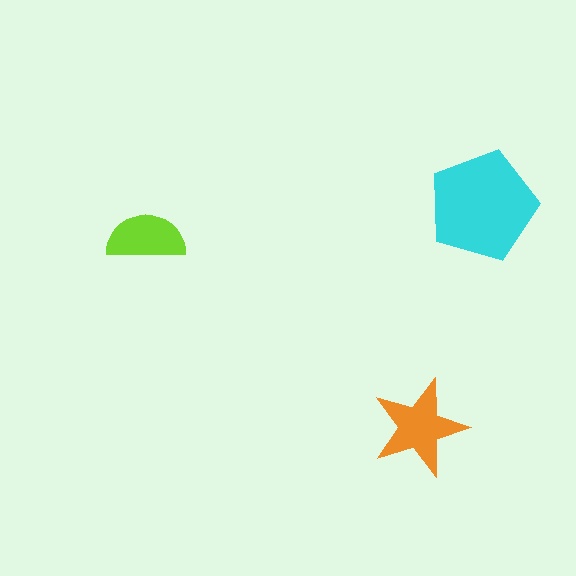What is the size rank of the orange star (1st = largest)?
2nd.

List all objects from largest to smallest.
The cyan pentagon, the orange star, the lime semicircle.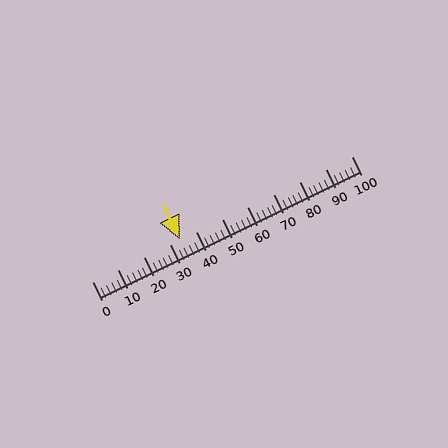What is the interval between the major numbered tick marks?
The major tick marks are spaced 10 units apart.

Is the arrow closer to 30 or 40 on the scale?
The arrow is closer to 30.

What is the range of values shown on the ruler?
The ruler shows values from 0 to 100.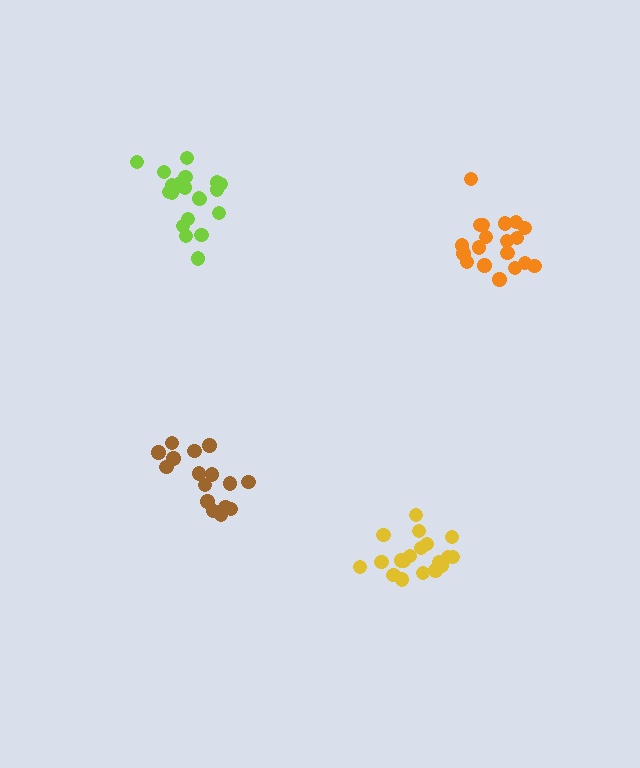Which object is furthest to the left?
The lime cluster is leftmost.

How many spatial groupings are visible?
There are 4 spatial groupings.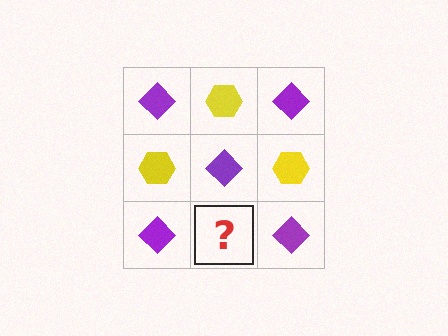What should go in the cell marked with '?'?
The missing cell should contain a yellow hexagon.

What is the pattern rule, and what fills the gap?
The rule is that it alternates purple diamond and yellow hexagon in a checkerboard pattern. The gap should be filled with a yellow hexagon.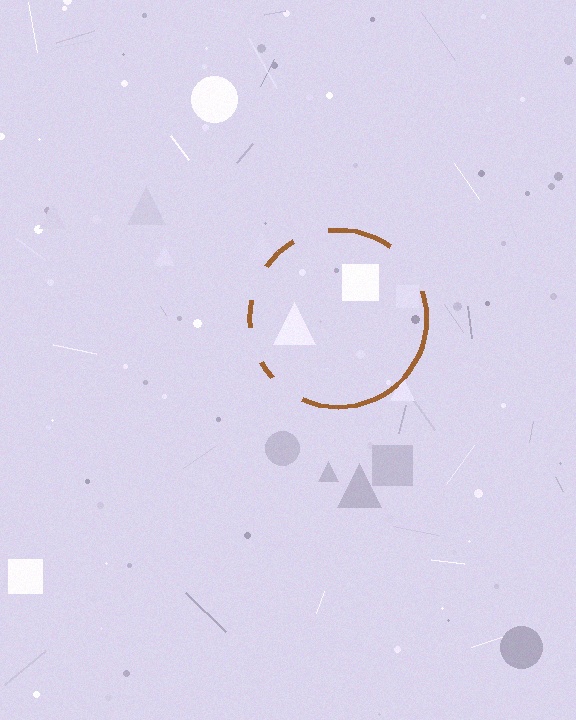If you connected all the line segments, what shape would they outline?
They would outline a circle.